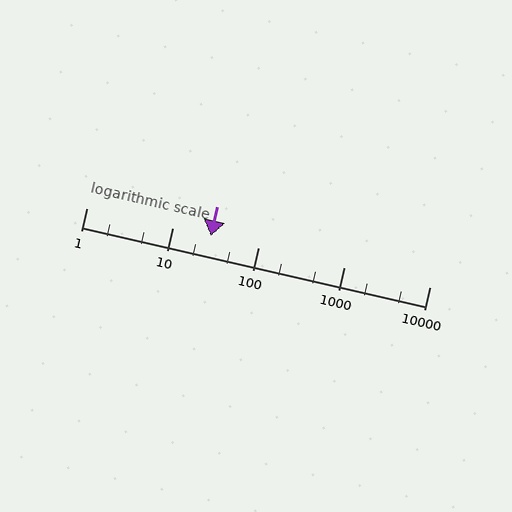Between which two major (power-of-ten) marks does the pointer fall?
The pointer is between 10 and 100.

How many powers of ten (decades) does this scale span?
The scale spans 4 decades, from 1 to 10000.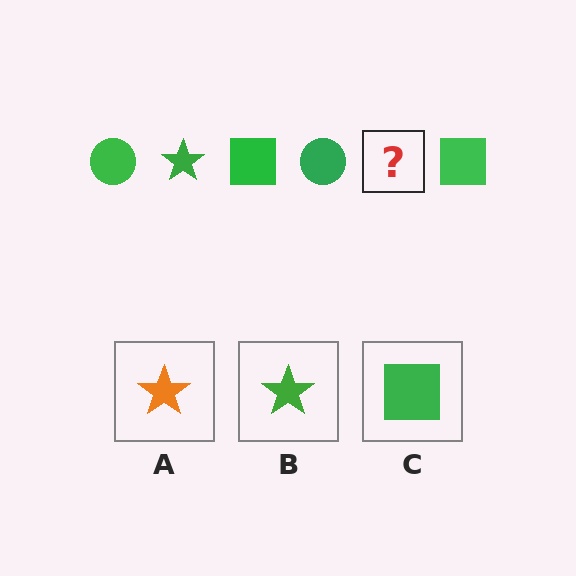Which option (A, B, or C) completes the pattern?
B.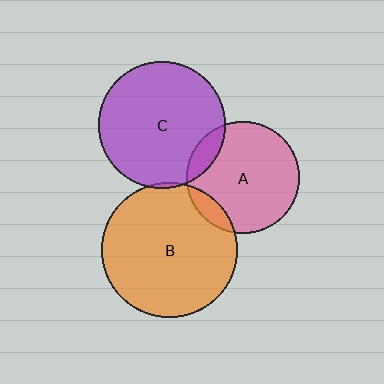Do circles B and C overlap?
Yes.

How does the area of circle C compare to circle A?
Approximately 1.3 times.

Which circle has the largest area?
Circle B (orange).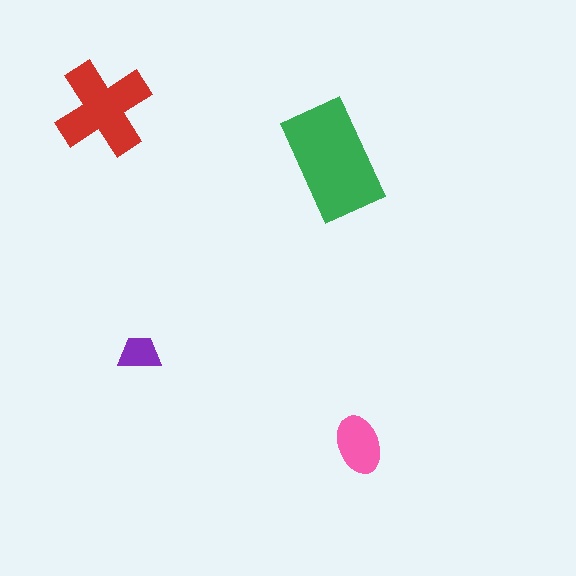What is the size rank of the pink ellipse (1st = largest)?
3rd.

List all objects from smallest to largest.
The purple trapezoid, the pink ellipse, the red cross, the green rectangle.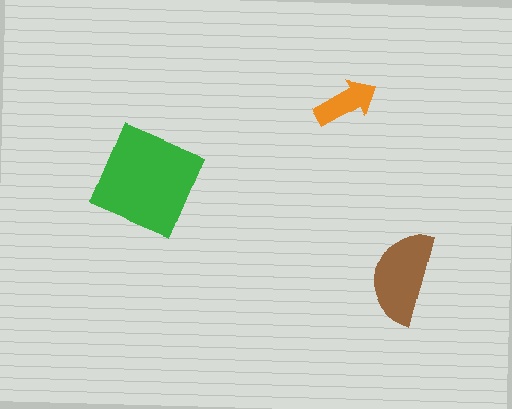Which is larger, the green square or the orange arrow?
The green square.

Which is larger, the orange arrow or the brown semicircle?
The brown semicircle.